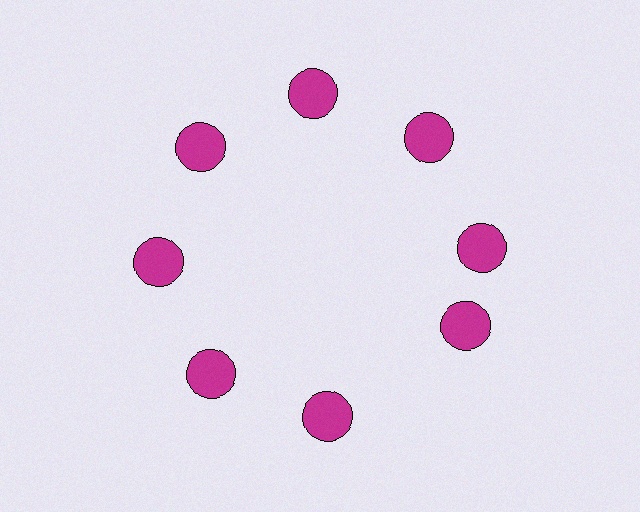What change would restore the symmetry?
The symmetry would be restored by rotating it back into even spacing with its neighbors so that all 8 circles sit at equal angles and equal distance from the center.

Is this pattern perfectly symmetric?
No. The 8 magenta circles are arranged in a ring, but one element near the 4 o'clock position is rotated out of alignment along the ring, breaking the 8-fold rotational symmetry.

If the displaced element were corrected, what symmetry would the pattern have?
It would have 8-fold rotational symmetry — the pattern would map onto itself every 45 degrees.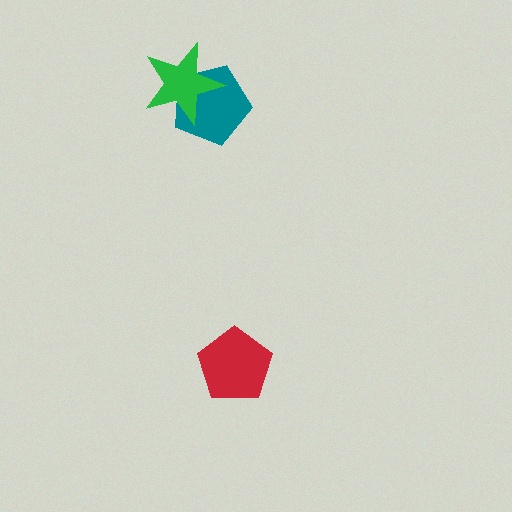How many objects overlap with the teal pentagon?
1 object overlaps with the teal pentagon.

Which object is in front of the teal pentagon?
The green star is in front of the teal pentagon.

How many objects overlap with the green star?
1 object overlaps with the green star.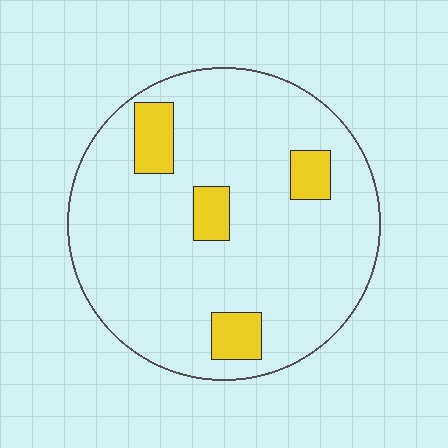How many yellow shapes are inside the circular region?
4.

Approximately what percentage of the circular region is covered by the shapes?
Approximately 10%.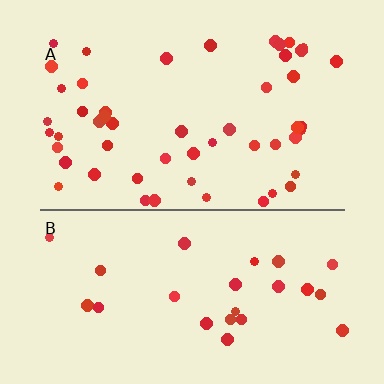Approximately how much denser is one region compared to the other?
Approximately 2.0× — region A over region B.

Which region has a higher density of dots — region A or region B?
A (the top).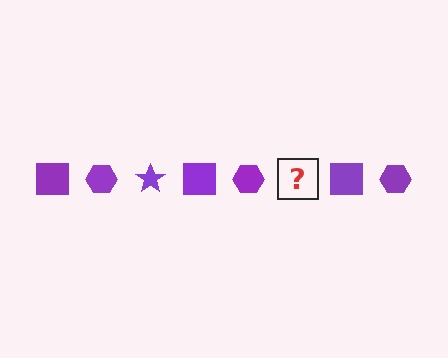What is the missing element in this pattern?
The missing element is a purple star.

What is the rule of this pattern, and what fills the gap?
The rule is that the pattern cycles through square, hexagon, star shapes in purple. The gap should be filled with a purple star.